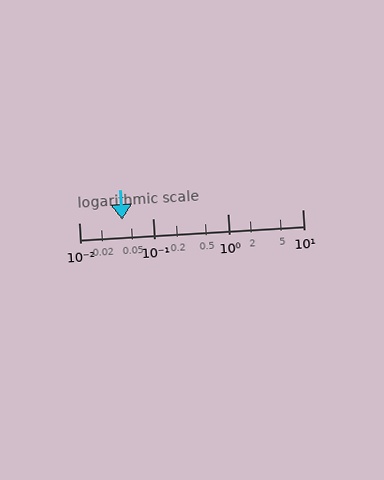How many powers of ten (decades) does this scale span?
The scale spans 3 decades, from 0.01 to 10.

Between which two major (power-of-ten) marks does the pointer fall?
The pointer is between 0.01 and 0.1.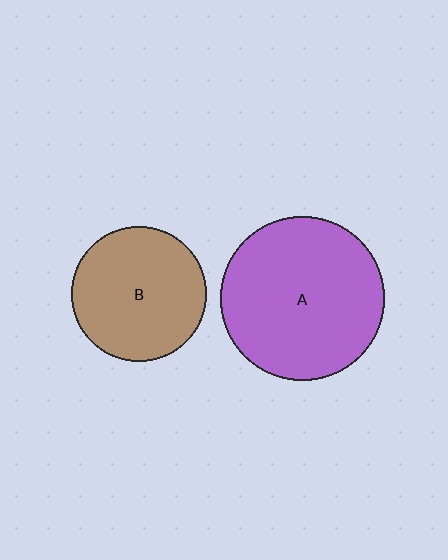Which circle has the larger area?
Circle A (purple).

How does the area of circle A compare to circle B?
Approximately 1.5 times.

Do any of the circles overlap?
No, none of the circles overlap.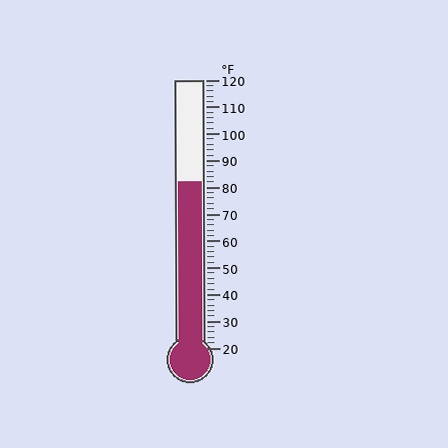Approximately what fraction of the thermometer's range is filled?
The thermometer is filled to approximately 60% of its range.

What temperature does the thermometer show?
The thermometer shows approximately 82°F.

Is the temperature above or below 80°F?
The temperature is above 80°F.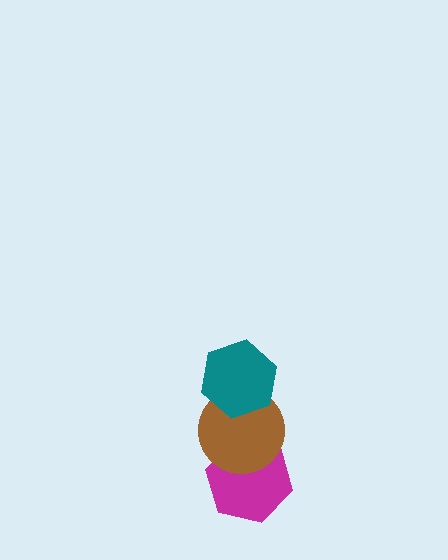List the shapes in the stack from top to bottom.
From top to bottom: the teal hexagon, the brown circle, the magenta hexagon.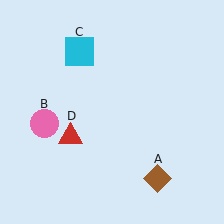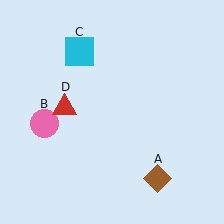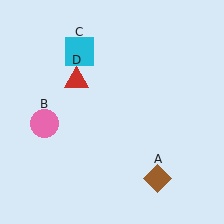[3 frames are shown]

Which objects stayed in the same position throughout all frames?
Brown diamond (object A) and pink circle (object B) and cyan square (object C) remained stationary.